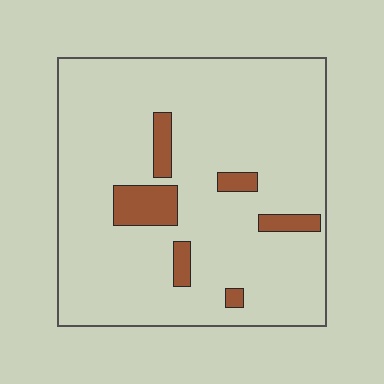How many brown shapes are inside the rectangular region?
6.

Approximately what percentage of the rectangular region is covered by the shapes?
Approximately 10%.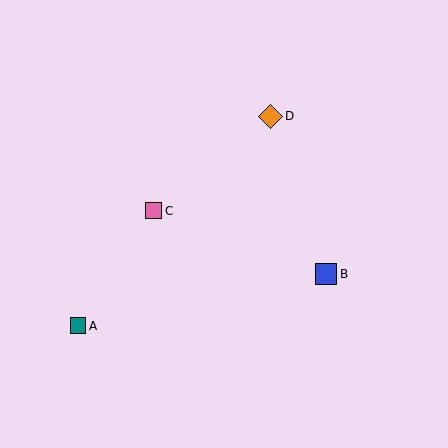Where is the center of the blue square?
The center of the blue square is at (326, 274).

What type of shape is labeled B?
Shape B is a blue square.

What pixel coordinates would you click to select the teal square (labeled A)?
Click at (78, 326) to select the teal square A.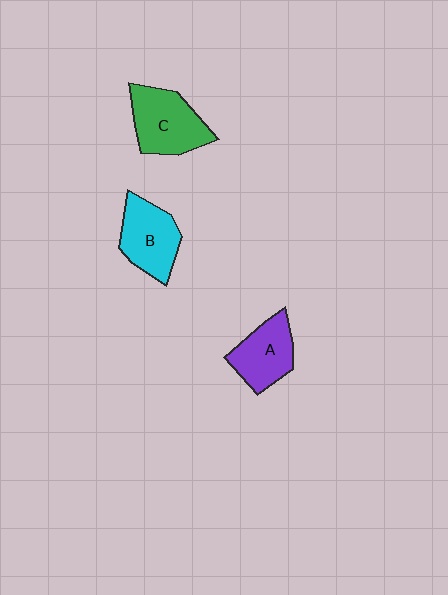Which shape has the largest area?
Shape C (green).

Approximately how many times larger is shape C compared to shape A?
Approximately 1.3 times.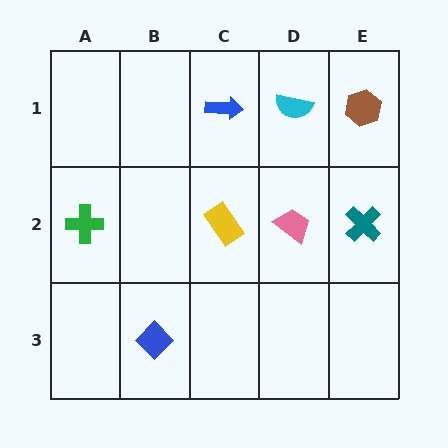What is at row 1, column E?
A brown hexagon.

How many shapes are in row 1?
3 shapes.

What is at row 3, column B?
A blue diamond.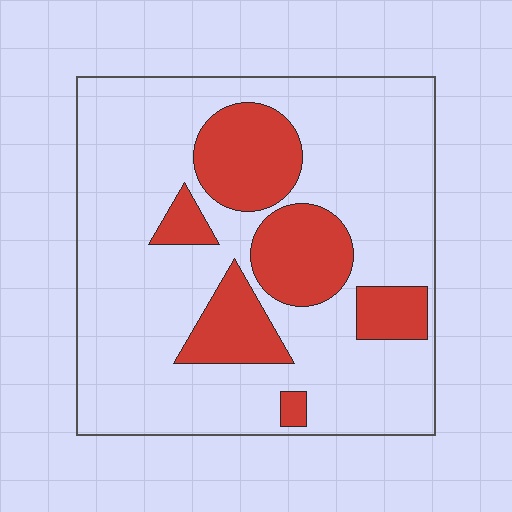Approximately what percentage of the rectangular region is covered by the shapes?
Approximately 25%.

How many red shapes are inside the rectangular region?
6.